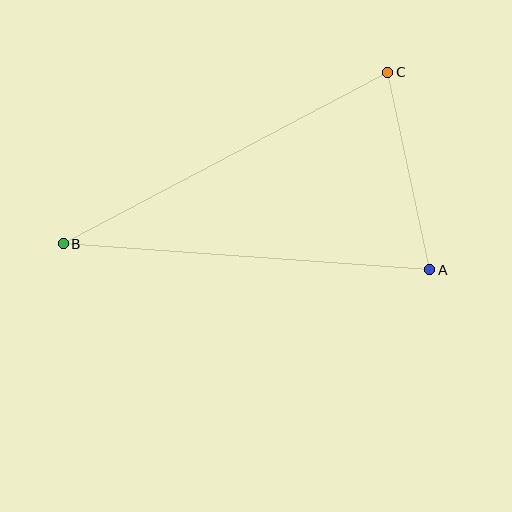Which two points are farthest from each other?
Points A and B are farthest from each other.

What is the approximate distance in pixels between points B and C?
The distance between B and C is approximately 367 pixels.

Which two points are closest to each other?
Points A and C are closest to each other.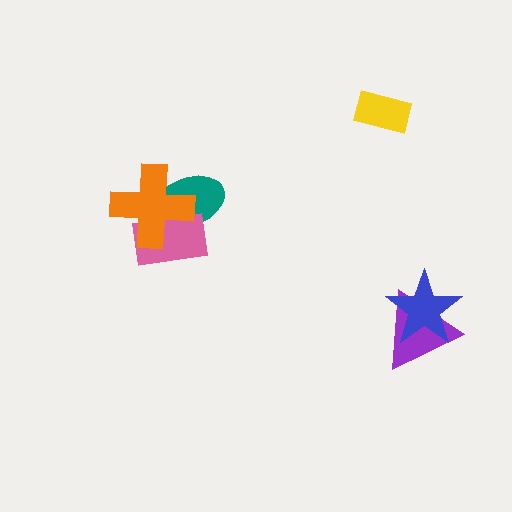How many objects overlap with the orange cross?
2 objects overlap with the orange cross.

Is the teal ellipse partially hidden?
Yes, it is partially covered by another shape.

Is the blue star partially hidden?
No, no other shape covers it.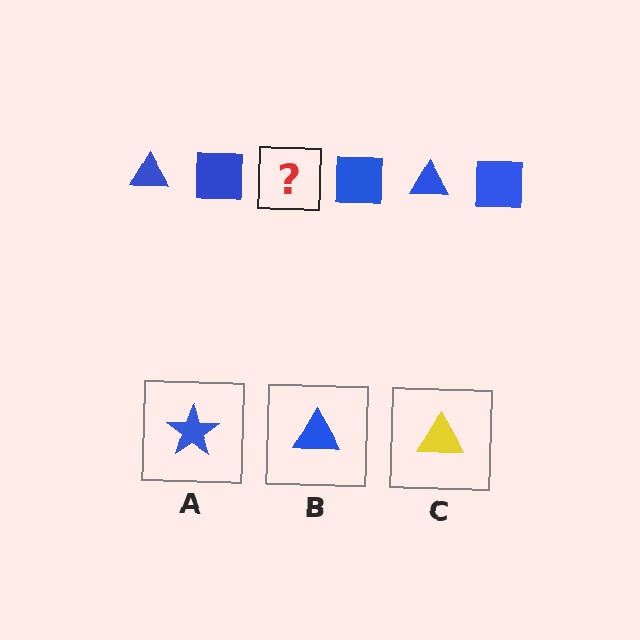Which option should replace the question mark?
Option B.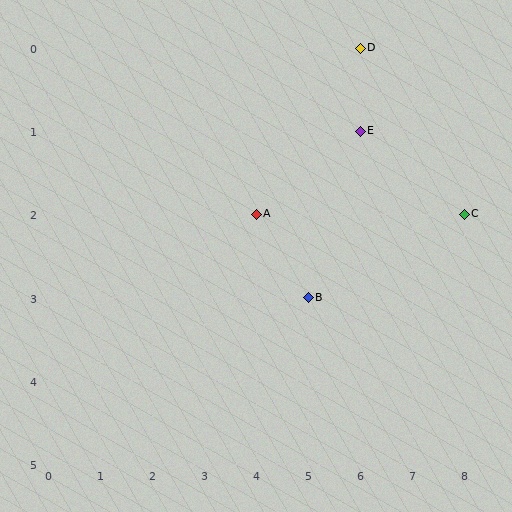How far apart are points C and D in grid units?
Points C and D are 2 columns and 2 rows apart (about 2.8 grid units diagonally).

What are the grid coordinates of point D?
Point D is at grid coordinates (6, 0).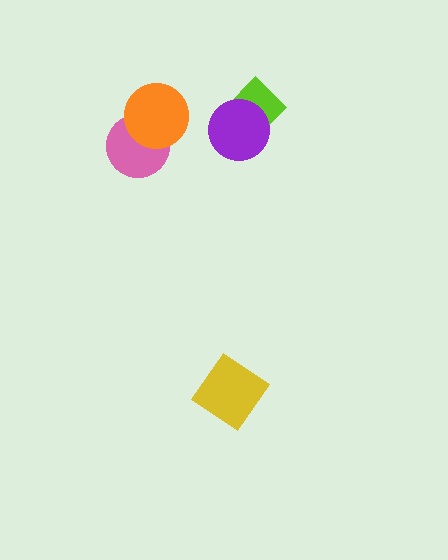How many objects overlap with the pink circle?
1 object overlaps with the pink circle.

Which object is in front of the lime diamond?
The purple circle is in front of the lime diamond.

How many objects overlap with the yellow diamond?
0 objects overlap with the yellow diamond.